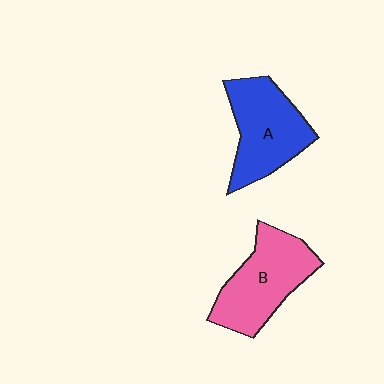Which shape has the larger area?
Shape B (pink).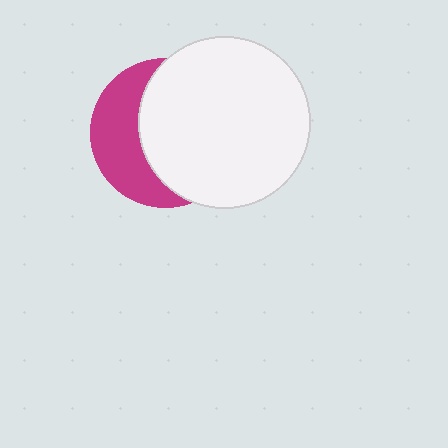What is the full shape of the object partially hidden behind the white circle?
The partially hidden object is a magenta circle.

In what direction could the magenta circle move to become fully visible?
The magenta circle could move left. That would shift it out from behind the white circle entirely.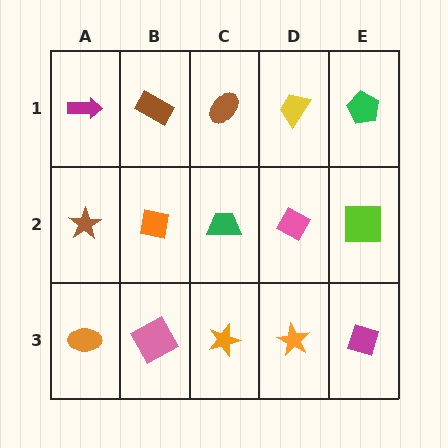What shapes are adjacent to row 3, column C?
A green trapezoid (row 2, column C), a pink square (row 3, column B), an orange star (row 3, column D).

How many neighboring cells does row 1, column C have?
3.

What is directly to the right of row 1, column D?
A green pentagon.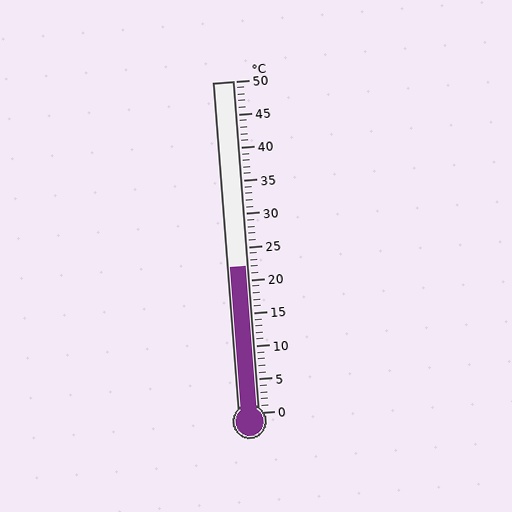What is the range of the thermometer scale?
The thermometer scale ranges from 0°C to 50°C.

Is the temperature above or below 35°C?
The temperature is below 35°C.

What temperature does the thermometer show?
The thermometer shows approximately 22°C.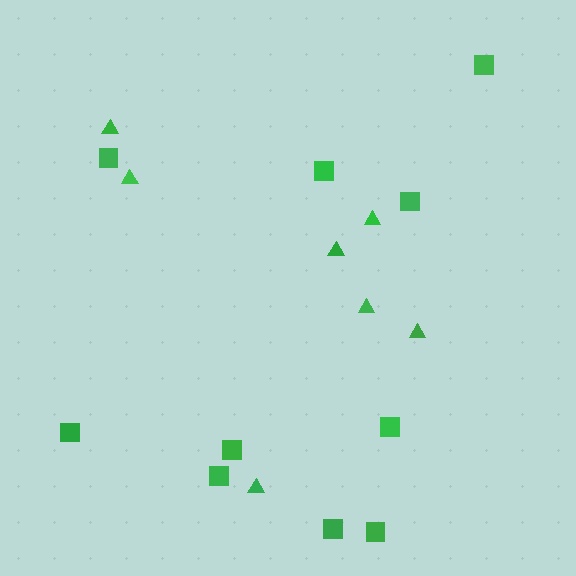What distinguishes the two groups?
There are 2 groups: one group of squares (10) and one group of triangles (7).